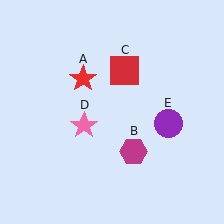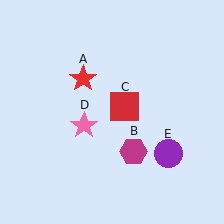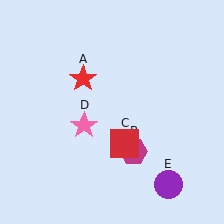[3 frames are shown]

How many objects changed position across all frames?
2 objects changed position: red square (object C), purple circle (object E).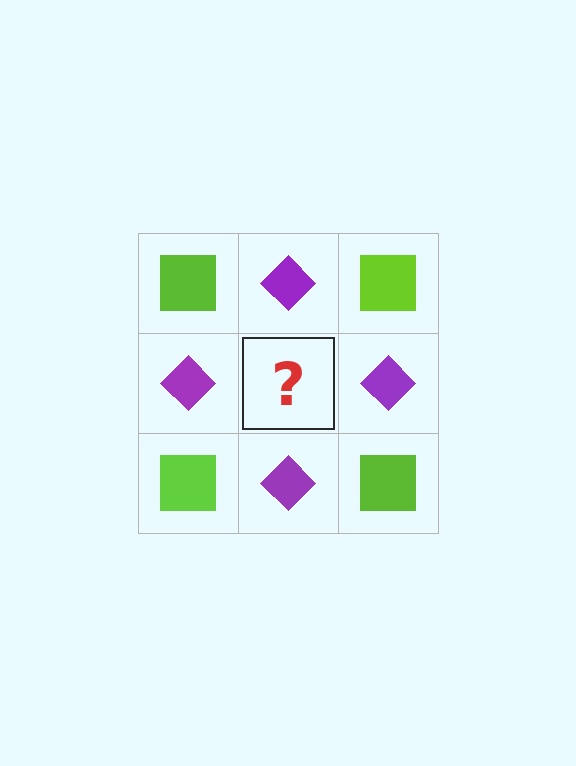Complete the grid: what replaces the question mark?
The question mark should be replaced with a lime square.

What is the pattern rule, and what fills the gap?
The rule is that it alternates lime square and purple diamond in a checkerboard pattern. The gap should be filled with a lime square.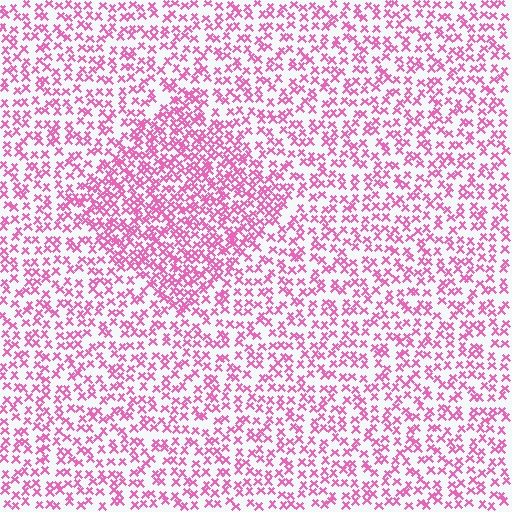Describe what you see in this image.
The image contains small pink elements arranged at two different densities. A diamond-shaped region is visible where the elements are more densely packed than the surrounding area.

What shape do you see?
I see a diamond.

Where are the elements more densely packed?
The elements are more densely packed inside the diamond boundary.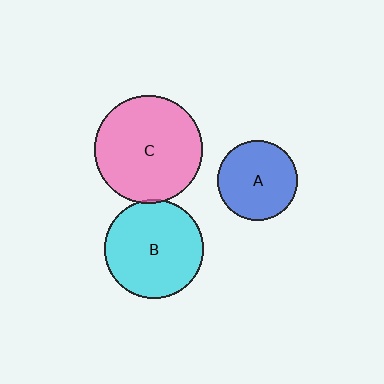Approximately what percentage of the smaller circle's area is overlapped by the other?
Approximately 5%.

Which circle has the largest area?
Circle C (pink).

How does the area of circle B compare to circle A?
Approximately 1.5 times.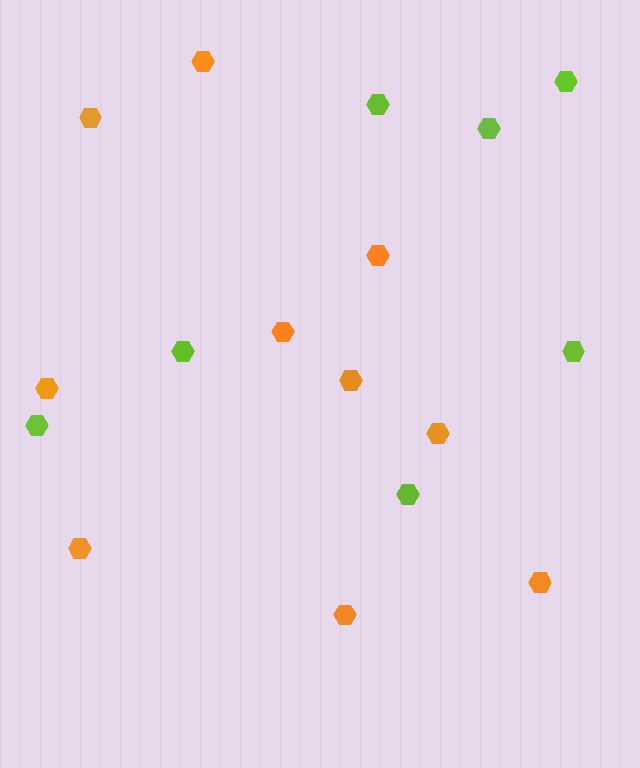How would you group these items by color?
There are 2 groups: one group of orange hexagons (10) and one group of lime hexagons (7).